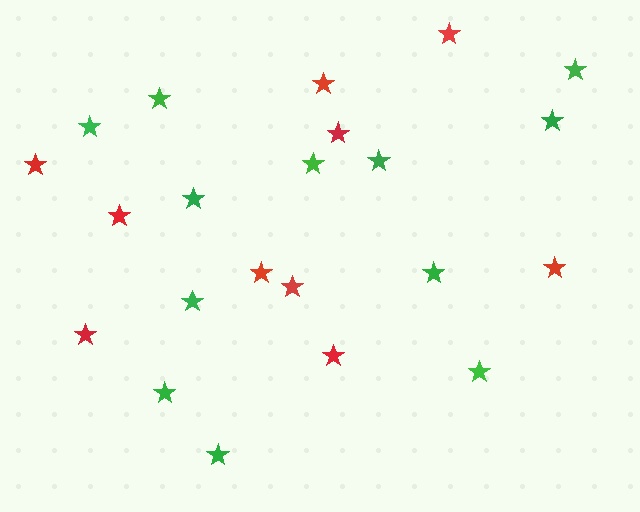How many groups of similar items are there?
There are 2 groups: one group of green stars (12) and one group of red stars (10).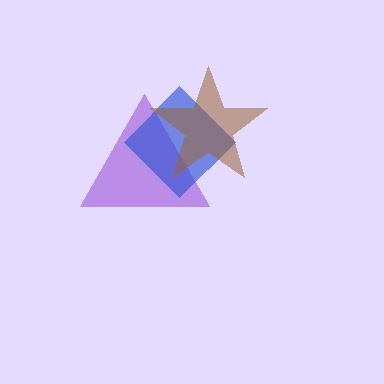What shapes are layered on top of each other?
The layered shapes are: a purple triangle, a blue diamond, a brown star.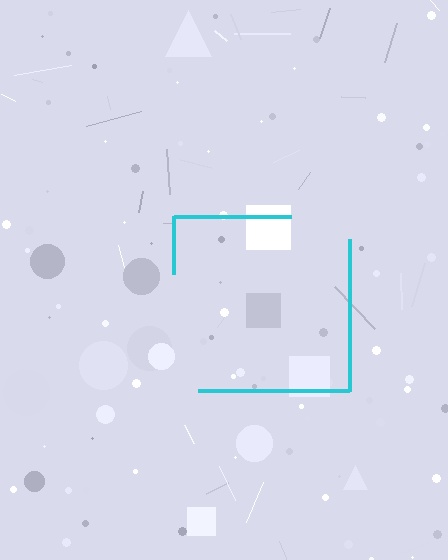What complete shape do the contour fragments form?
The contour fragments form a square.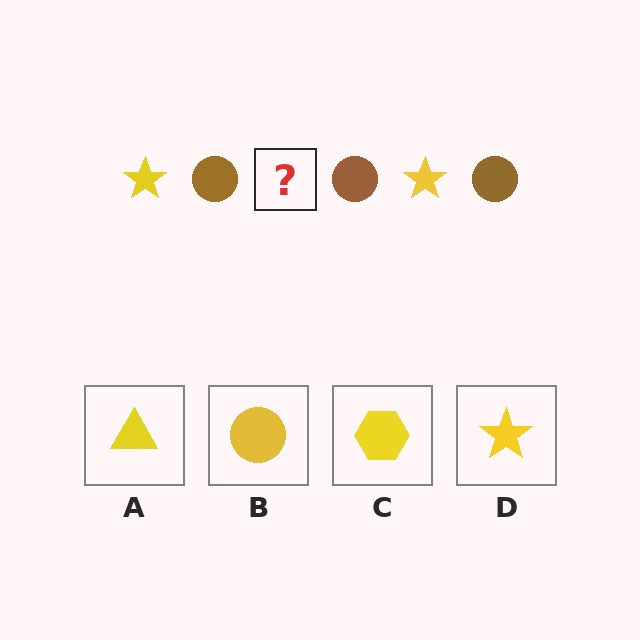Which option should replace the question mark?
Option D.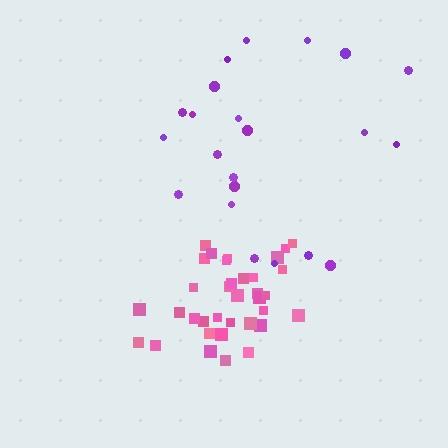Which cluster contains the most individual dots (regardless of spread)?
Pink (35).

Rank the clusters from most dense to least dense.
pink, purple.